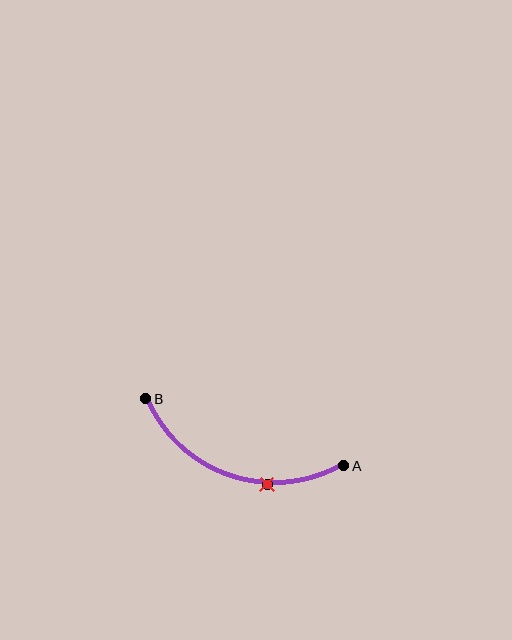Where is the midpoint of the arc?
The arc midpoint is the point on the curve farthest from the straight line joining A and B. It sits below that line.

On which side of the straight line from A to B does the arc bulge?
The arc bulges below the straight line connecting A and B.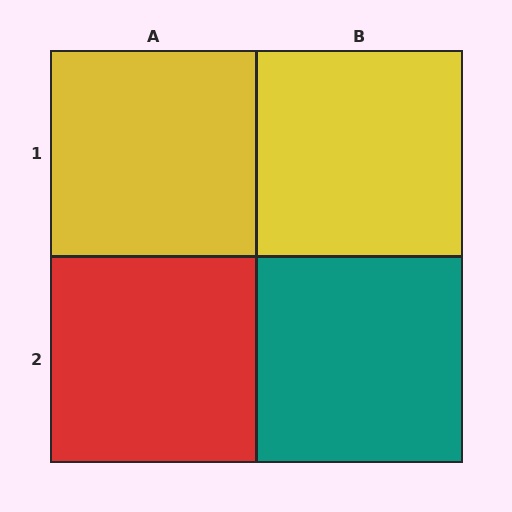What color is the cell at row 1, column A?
Yellow.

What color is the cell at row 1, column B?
Yellow.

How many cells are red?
1 cell is red.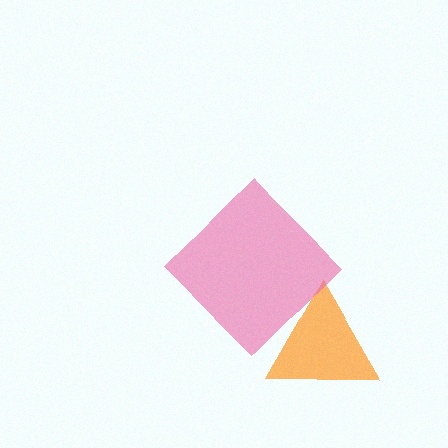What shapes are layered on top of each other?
The layered shapes are: an orange triangle, a pink diamond.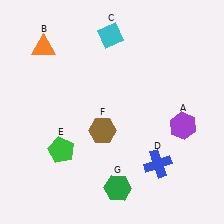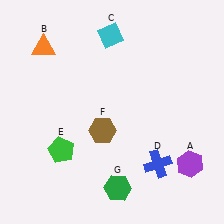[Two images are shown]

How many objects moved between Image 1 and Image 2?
1 object moved between the two images.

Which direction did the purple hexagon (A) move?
The purple hexagon (A) moved down.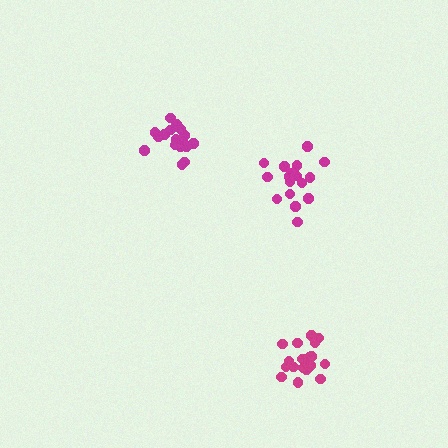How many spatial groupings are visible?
There are 3 spatial groupings.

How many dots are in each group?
Group 1: 18 dots, Group 2: 18 dots, Group 3: 18 dots (54 total).